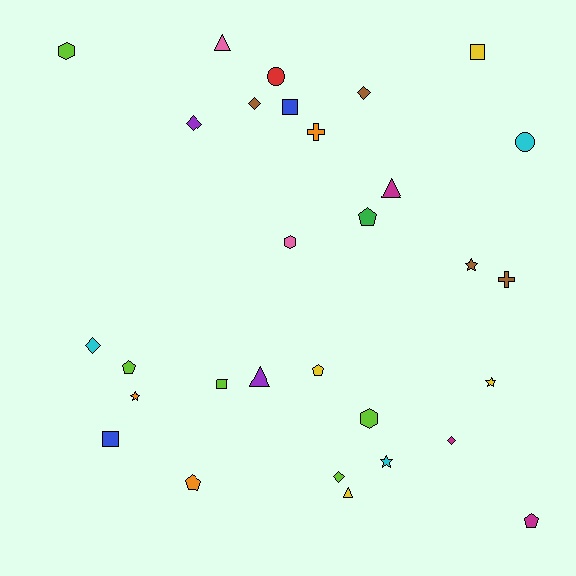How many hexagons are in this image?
There are 3 hexagons.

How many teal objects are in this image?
There are no teal objects.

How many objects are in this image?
There are 30 objects.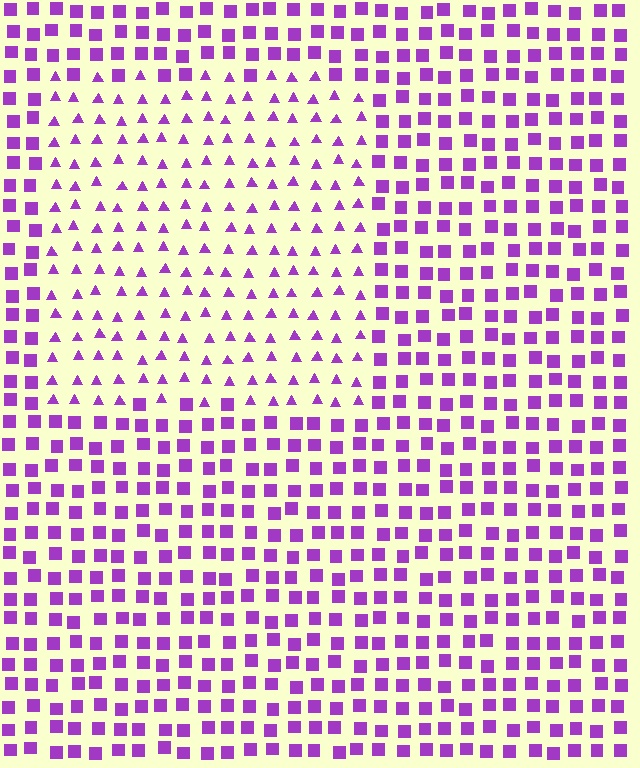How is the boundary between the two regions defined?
The boundary is defined by a change in element shape: triangles inside vs. squares outside. All elements share the same color and spacing.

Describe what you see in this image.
The image is filled with small purple elements arranged in a uniform grid. A rectangle-shaped region contains triangles, while the surrounding area contains squares. The boundary is defined purely by the change in element shape.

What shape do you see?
I see a rectangle.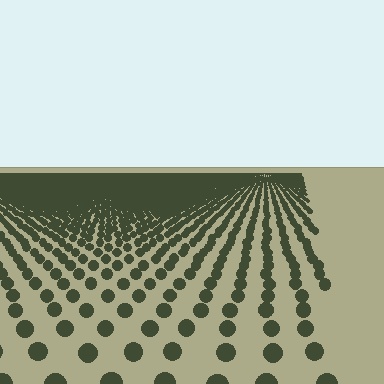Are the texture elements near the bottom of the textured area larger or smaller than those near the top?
Larger. Near the bottom, elements are closer to the viewer and appear at a bigger on-screen size.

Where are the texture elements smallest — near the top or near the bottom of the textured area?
Near the top.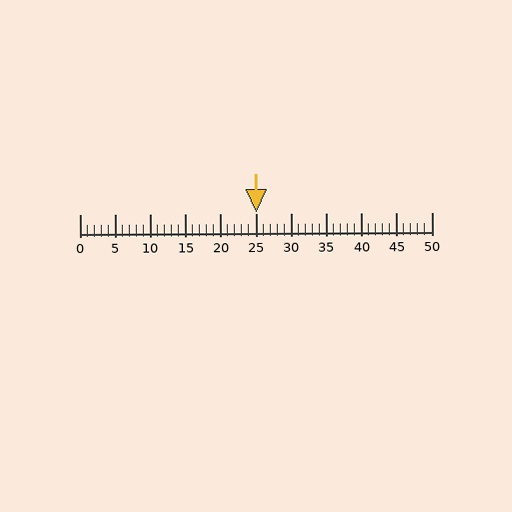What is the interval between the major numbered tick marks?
The major tick marks are spaced 5 units apart.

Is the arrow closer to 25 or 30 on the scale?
The arrow is closer to 25.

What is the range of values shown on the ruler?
The ruler shows values from 0 to 50.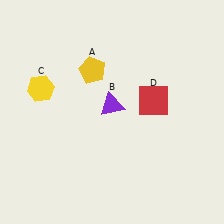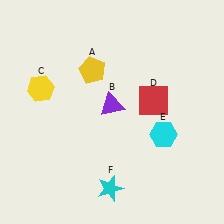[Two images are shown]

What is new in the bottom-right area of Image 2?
A cyan hexagon (E) was added in the bottom-right area of Image 2.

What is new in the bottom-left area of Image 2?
A cyan star (F) was added in the bottom-left area of Image 2.